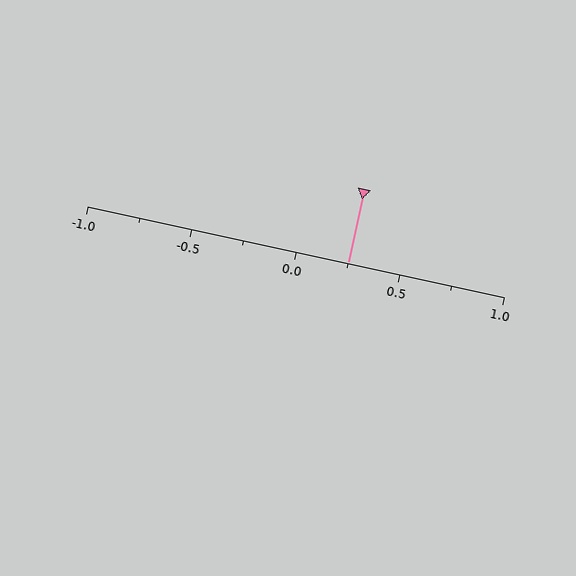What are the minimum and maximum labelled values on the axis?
The axis runs from -1.0 to 1.0.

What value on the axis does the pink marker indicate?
The marker indicates approximately 0.25.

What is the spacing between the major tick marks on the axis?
The major ticks are spaced 0.5 apart.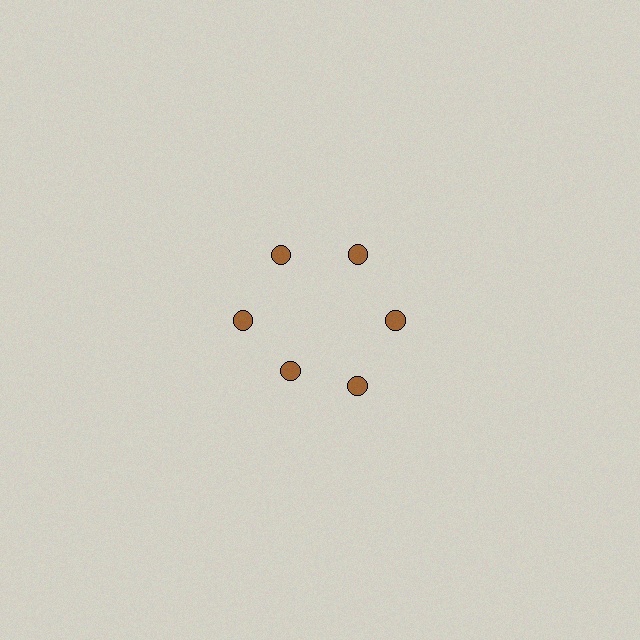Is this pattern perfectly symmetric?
No. The 6 brown circles are arranged in a ring, but one element near the 7 o'clock position is pulled inward toward the center, breaking the 6-fold rotational symmetry.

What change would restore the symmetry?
The symmetry would be restored by moving it outward, back onto the ring so that all 6 circles sit at equal angles and equal distance from the center.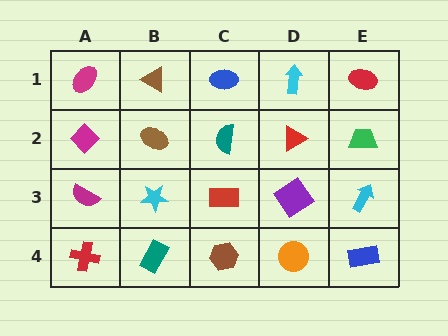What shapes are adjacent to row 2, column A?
A magenta ellipse (row 1, column A), a magenta semicircle (row 3, column A), a brown ellipse (row 2, column B).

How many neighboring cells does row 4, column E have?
2.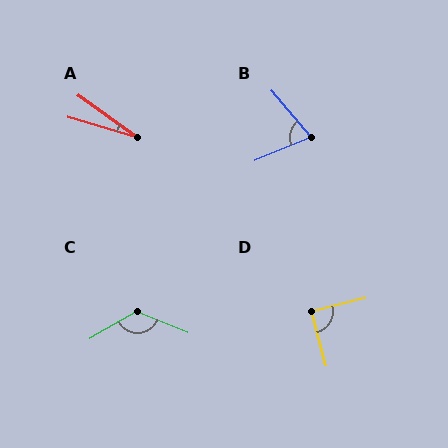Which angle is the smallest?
A, at approximately 19 degrees.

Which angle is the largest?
C, at approximately 128 degrees.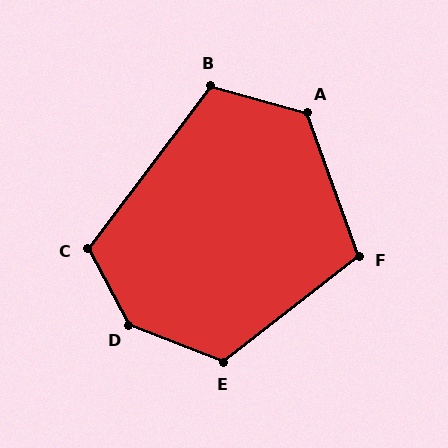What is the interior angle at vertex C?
Approximately 114 degrees (obtuse).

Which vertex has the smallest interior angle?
F, at approximately 108 degrees.